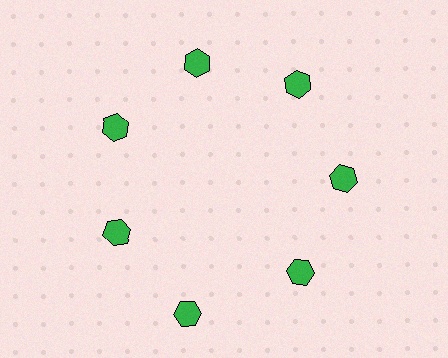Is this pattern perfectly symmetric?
No. The 7 green hexagons are arranged in a ring, but one element near the 6 o'clock position is pushed outward from the center, breaking the 7-fold rotational symmetry.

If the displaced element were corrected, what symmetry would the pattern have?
It would have 7-fold rotational symmetry — the pattern would map onto itself every 51 degrees.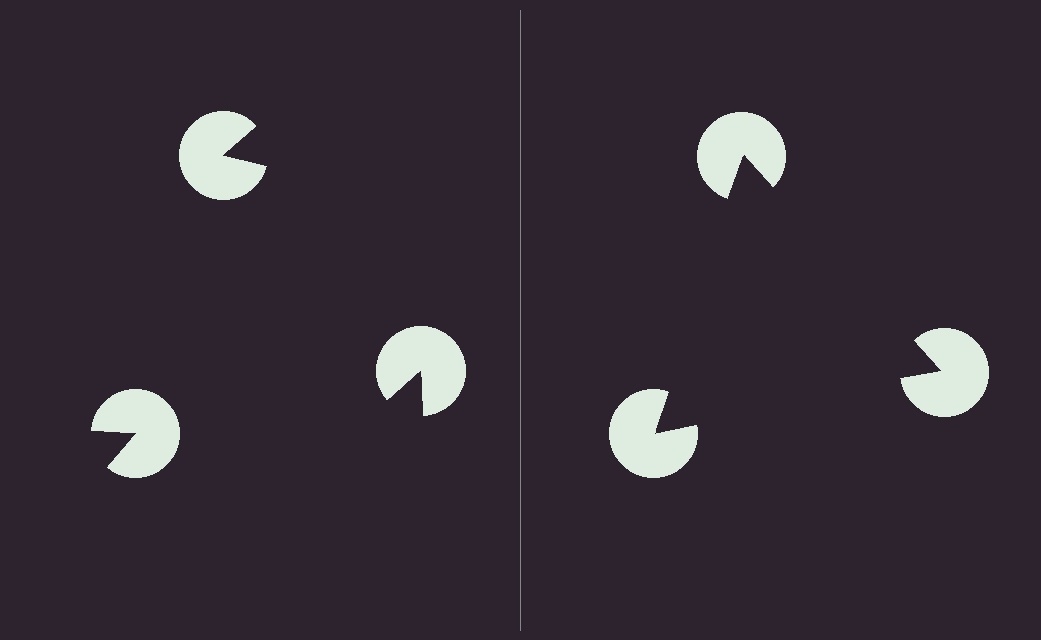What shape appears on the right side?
An illusory triangle.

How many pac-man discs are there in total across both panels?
6 — 3 on each side.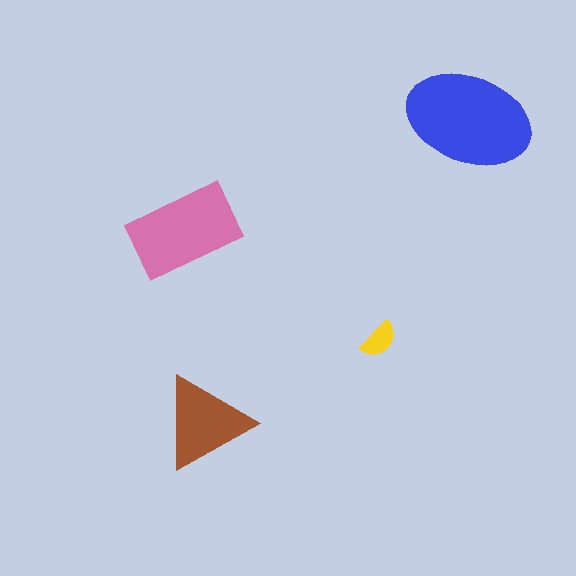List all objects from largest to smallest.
The blue ellipse, the pink rectangle, the brown triangle, the yellow semicircle.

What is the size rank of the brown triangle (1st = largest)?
3rd.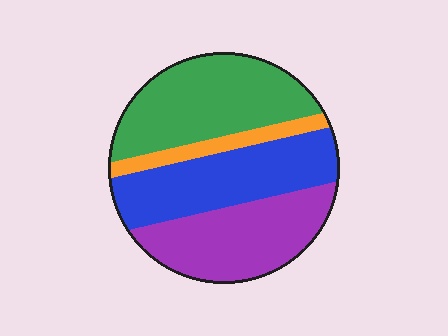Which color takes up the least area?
Orange, at roughly 10%.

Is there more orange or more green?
Green.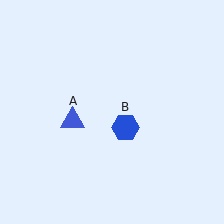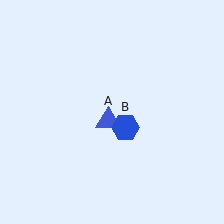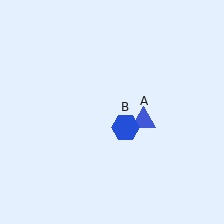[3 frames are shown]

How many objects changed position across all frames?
1 object changed position: blue triangle (object A).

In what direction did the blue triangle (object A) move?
The blue triangle (object A) moved right.